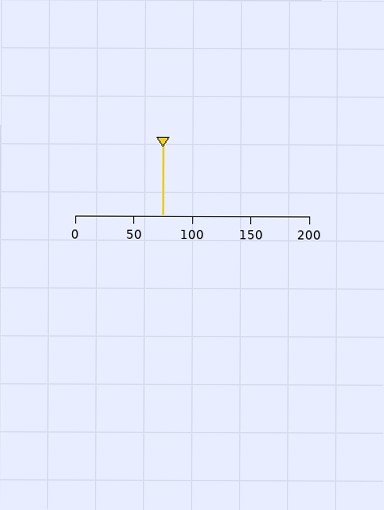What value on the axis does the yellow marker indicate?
The marker indicates approximately 75.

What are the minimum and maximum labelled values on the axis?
The axis runs from 0 to 200.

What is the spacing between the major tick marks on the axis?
The major ticks are spaced 50 apart.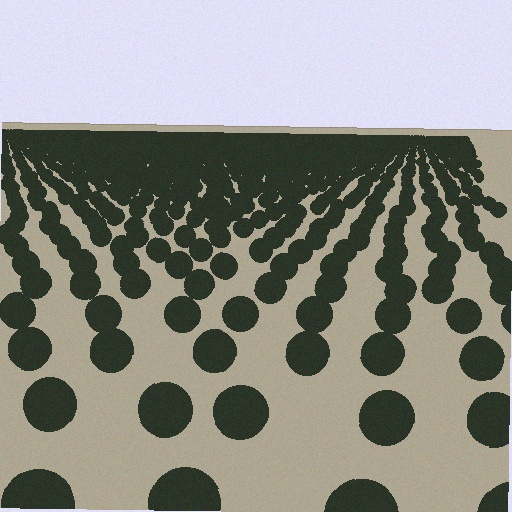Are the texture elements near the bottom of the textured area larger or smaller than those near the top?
Larger. Near the bottom, elements are closer to the viewer and appear at a bigger on-screen size.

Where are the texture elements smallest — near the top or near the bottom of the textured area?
Near the top.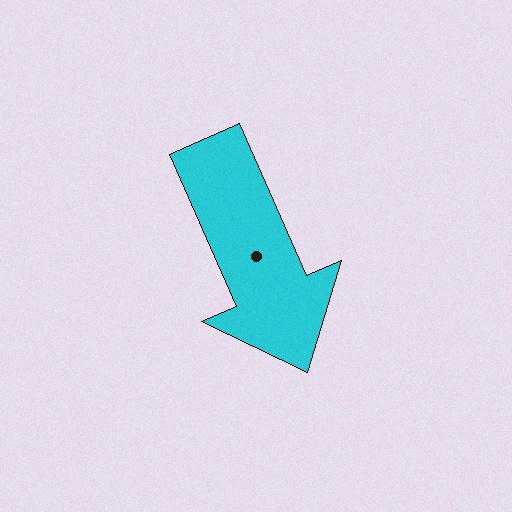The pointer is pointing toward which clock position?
Roughly 5 o'clock.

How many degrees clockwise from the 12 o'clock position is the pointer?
Approximately 156 degrees.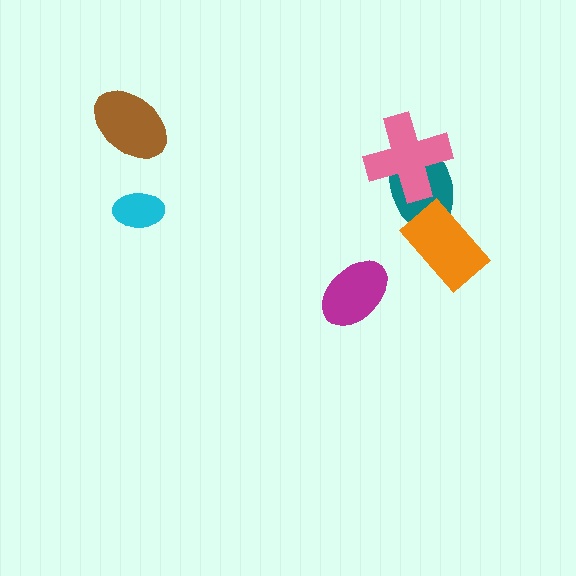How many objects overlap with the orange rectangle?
1 object overlaps with the orange rectangle.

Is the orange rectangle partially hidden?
No, no other shape covers it.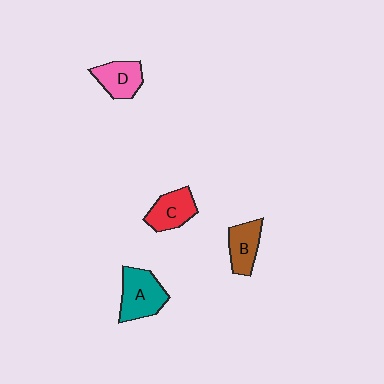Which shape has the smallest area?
Shape B (brown).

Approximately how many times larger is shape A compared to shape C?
Approximately 1.2 times.